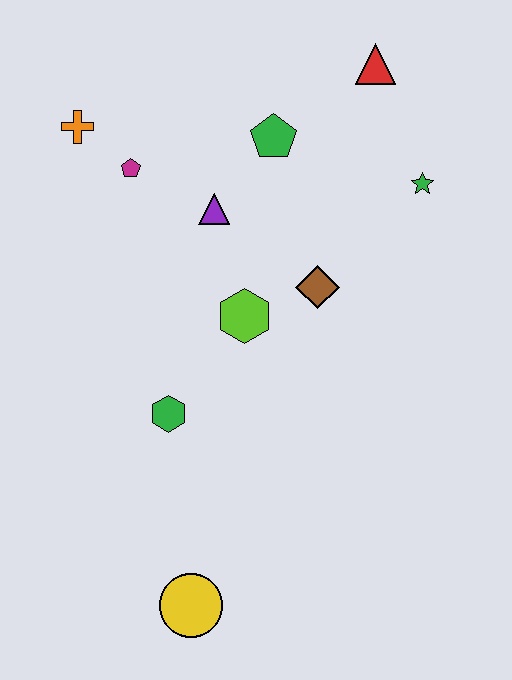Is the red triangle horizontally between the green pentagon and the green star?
Yes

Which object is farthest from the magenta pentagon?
The yellow circle is farthest from the magenta pentagon.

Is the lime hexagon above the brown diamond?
No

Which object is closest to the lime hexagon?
The brown diamond is closest to the lime hexagon.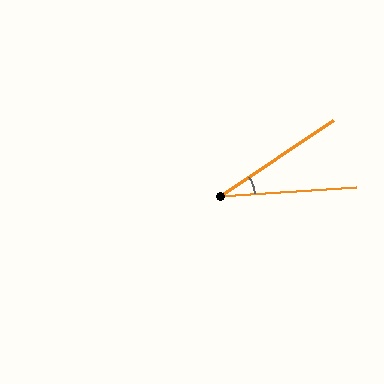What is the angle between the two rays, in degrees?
Approximately 30 degrees.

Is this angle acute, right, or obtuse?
It is acute.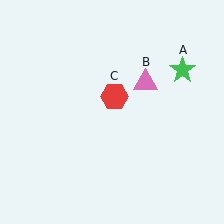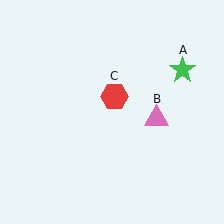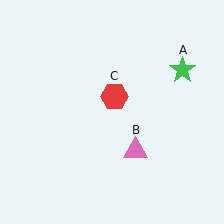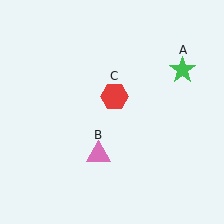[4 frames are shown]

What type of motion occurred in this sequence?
The pink triangle (object B) rotated clockwise around the center of the scene.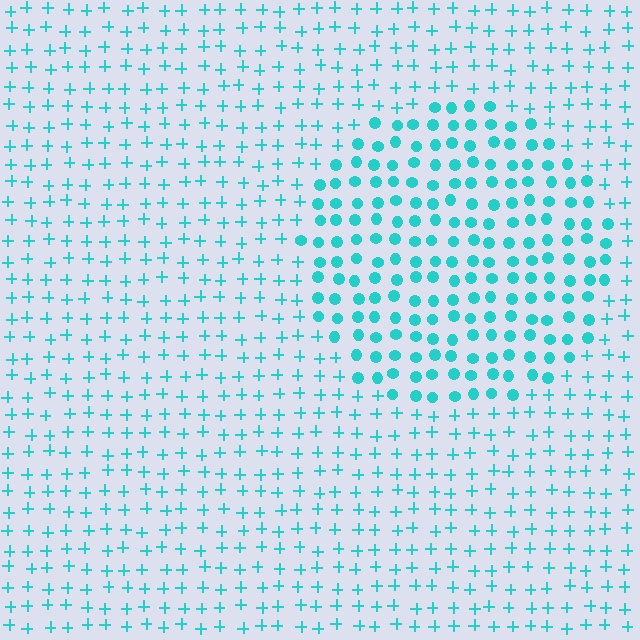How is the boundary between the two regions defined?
The boundary is defined by a change in element shape: circles inside vs. plus signs outside. All elements share the same color and spacing.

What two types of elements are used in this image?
The image uses circles inside the circle region and plus signs outside it.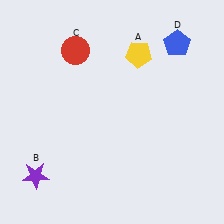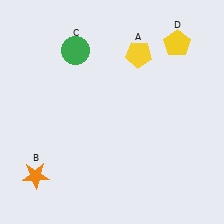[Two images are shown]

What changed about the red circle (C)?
In Image 1, C is red. In Image 2, it changed to green.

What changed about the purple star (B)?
In Image 1, B is purple. In Image 2, it changed to orange.